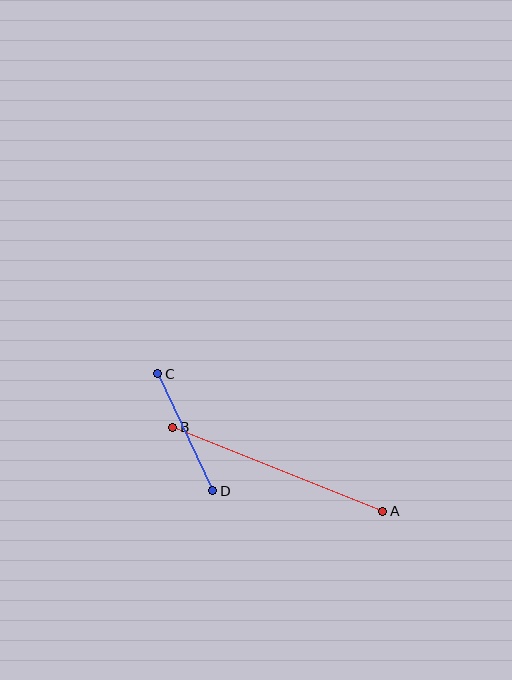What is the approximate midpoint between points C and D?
The midpoint is at approximately (185, 432) pixels.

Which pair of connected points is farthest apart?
Points A and B are farthest apart.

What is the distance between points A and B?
The distance is approximately 226 pixels.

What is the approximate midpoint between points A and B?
The midpoint is at approximately (278, 469) pixels.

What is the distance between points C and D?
The distance is approximately 129 pixels.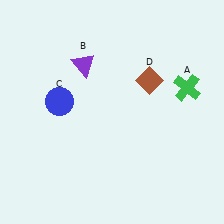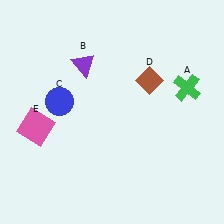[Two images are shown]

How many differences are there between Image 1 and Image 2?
There is 1 difference between the two images.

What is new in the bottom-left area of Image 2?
A pink square (E) was added in the bottom-left area of Image 2.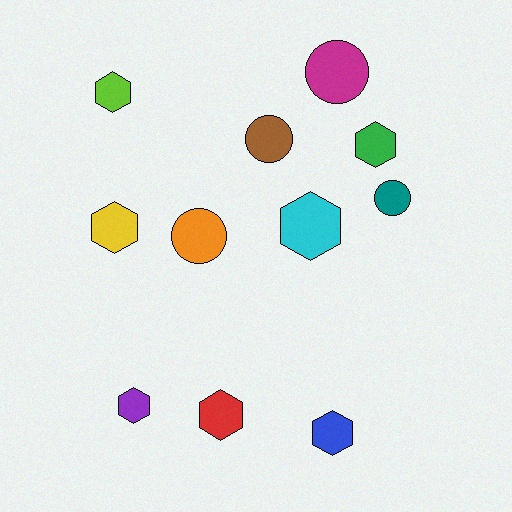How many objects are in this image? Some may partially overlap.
There are 11 objects.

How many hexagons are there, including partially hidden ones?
There are 7 hexagons.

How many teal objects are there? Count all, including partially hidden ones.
There is 1 teal object.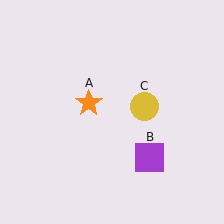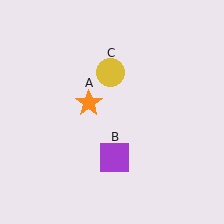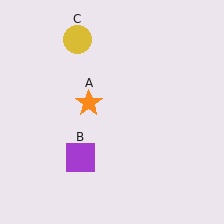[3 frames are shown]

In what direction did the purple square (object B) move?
The purple square (object B) moved left.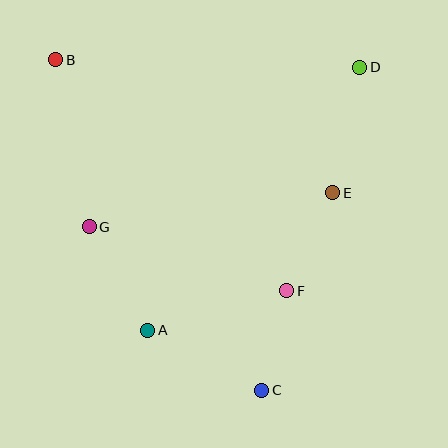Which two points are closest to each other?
Points C and F are closest to each other.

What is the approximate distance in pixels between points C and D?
The distance between C and D is approximately 338 pixels.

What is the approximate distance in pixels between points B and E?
The distance between B and E is approximately 307 pixels.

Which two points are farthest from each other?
Points B and C are farthest from each other.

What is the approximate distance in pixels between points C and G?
The distance between C and G is approximately 237 pixels.